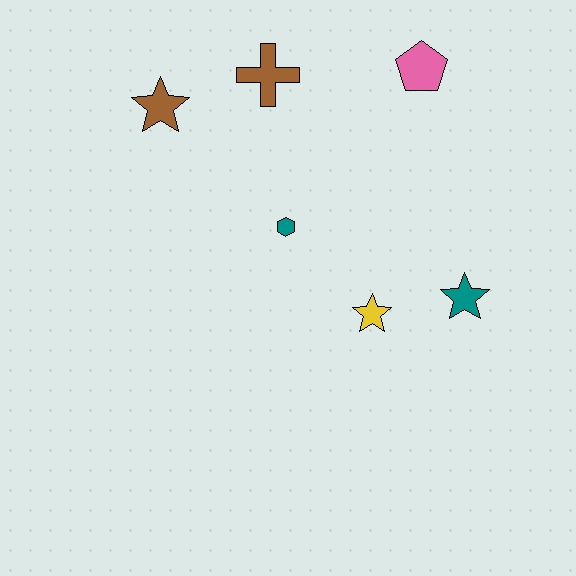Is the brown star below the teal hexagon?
No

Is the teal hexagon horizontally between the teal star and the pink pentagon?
No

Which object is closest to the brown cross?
The brown star is closest to the brown cross.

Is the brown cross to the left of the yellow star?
Yes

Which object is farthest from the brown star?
The teal star is farthest from the brown star.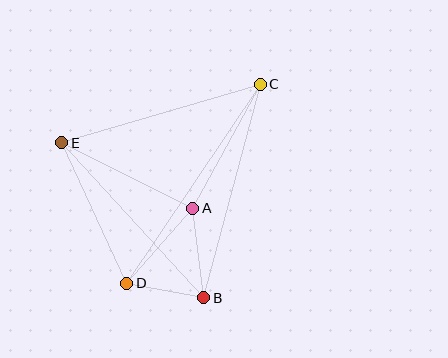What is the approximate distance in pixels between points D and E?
The distance between D and E is approximately 155 pixels.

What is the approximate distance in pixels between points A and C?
The distance between A and C is approximately 141 pixels.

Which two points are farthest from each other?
Points C and D are farthest from each other.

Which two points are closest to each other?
Points B and D are closest to each other.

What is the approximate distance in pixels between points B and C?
The distance between B and C is approximately 221 pixels.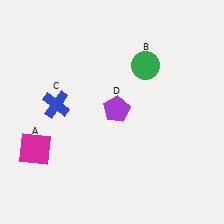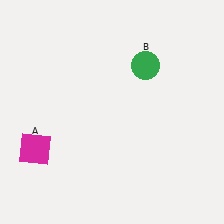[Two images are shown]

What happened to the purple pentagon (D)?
The purple pentagon (D) was removed in Image 2. It was in the top-right area of Image 1.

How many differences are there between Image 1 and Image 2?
There are 2 differences between the two images.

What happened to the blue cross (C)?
The blue cross (C) was removed in Image 2. It was in the top-left area of Image 1.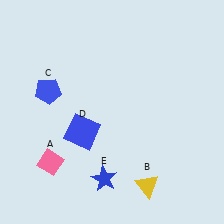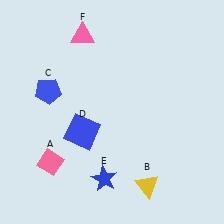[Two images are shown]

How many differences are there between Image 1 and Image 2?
There is 1 difference between the two images.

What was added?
A pink triangle (F) was added in Image 2.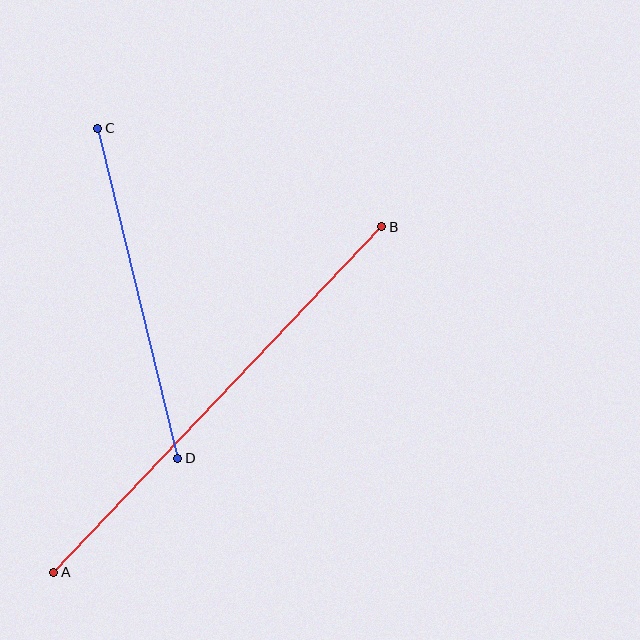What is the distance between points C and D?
The distance is approximately 340 pixels.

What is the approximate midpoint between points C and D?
The midpoint is at approximately (138, 293) pixels.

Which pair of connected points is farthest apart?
Points A and B are farthest apart.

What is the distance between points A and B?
The distance is approximately 476 pixels.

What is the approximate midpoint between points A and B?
The midpoint is at approximately (218, 400) pixels.